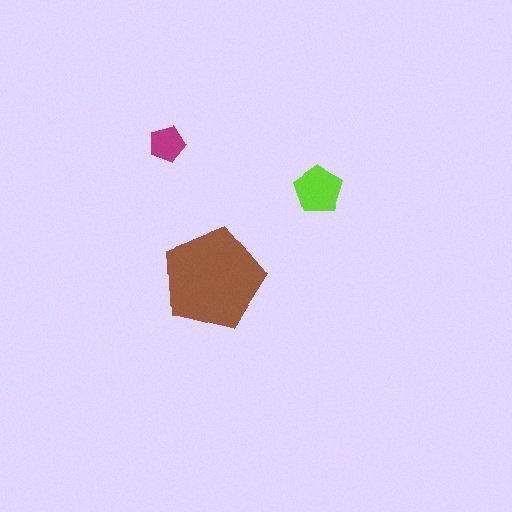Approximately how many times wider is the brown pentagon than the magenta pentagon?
About 3 times wider.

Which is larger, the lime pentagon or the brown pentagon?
The brown one.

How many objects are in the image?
There are 3 objects in the image.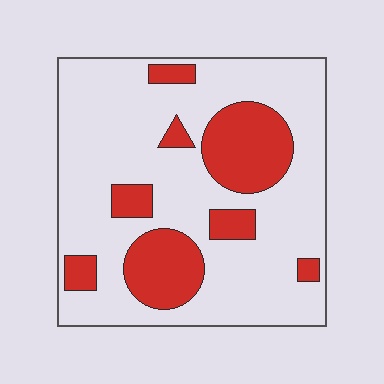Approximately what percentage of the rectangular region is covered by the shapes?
Approximately 25%.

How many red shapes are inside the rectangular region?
8.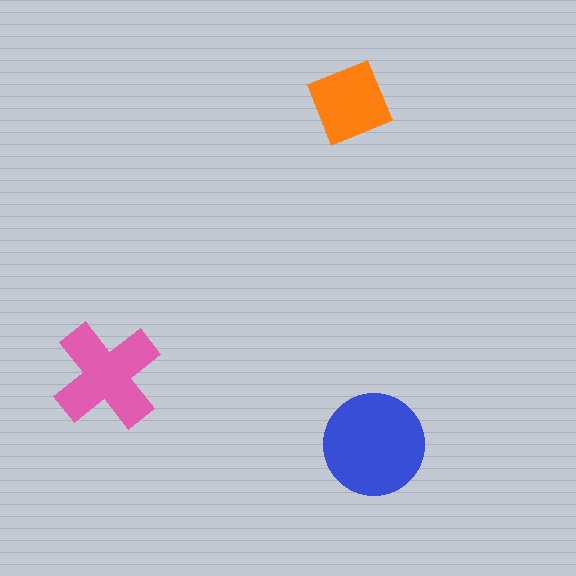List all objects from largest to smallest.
The blue circle, the pink cross, the orange square.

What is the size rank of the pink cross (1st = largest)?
2nd.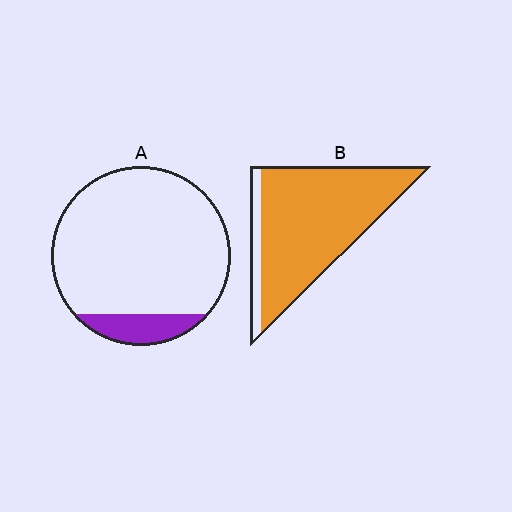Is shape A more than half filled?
No.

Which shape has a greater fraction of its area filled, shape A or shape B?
Shape B.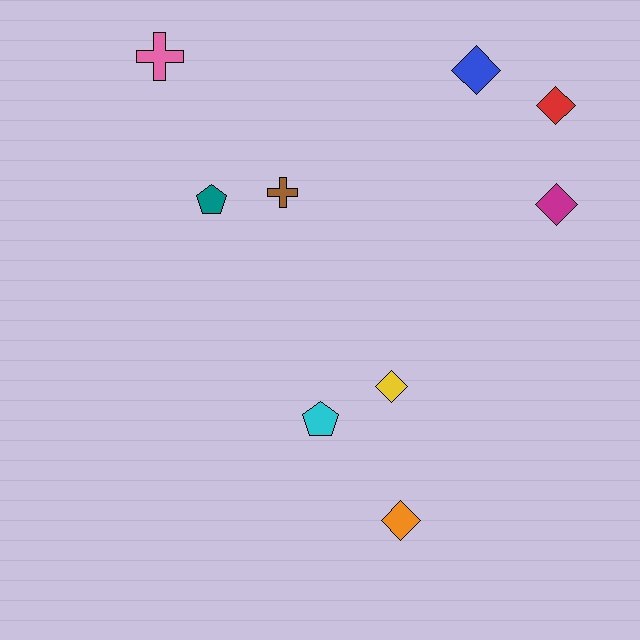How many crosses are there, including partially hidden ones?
There are 2 crosses.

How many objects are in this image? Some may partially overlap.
There are 9 objects.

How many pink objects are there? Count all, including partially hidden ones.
There is 1 pink object.